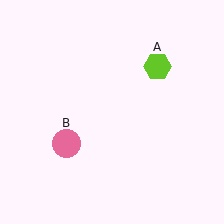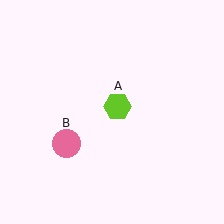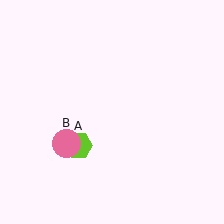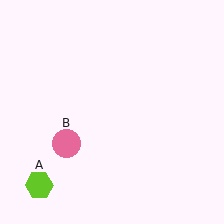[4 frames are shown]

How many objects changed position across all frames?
1 object changed position: lime hexagon (object A).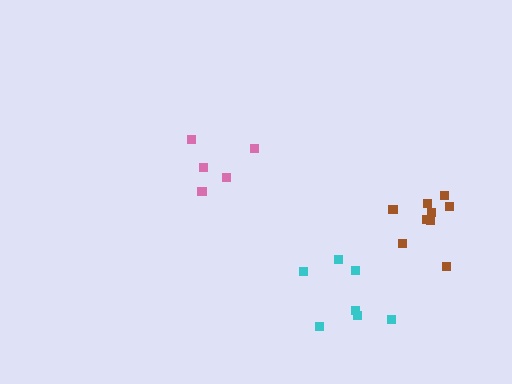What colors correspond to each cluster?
The clusters are colored: pink, cyan, brown.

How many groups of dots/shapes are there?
There are 3 groups.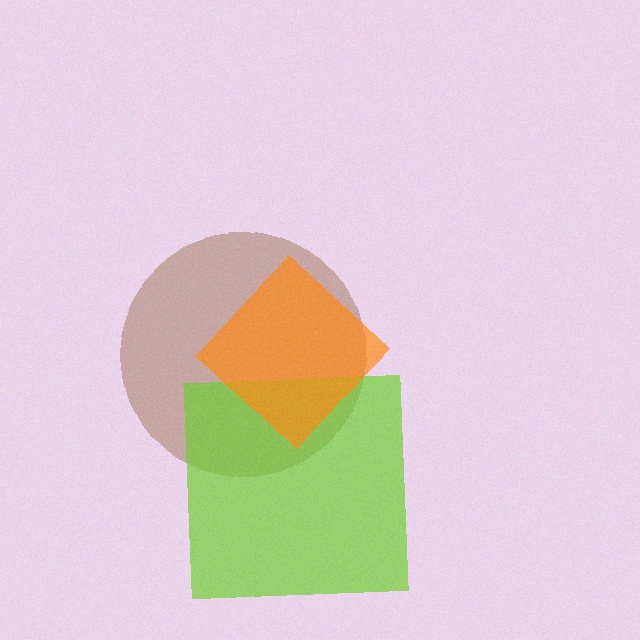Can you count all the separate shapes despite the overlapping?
Yes, there are 3 separate shapes.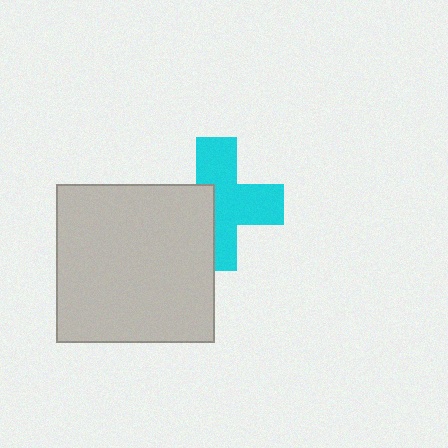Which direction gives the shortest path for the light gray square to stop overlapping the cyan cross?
Moving left gives the shortest separation.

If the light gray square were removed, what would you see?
You would see the complete cyan cross.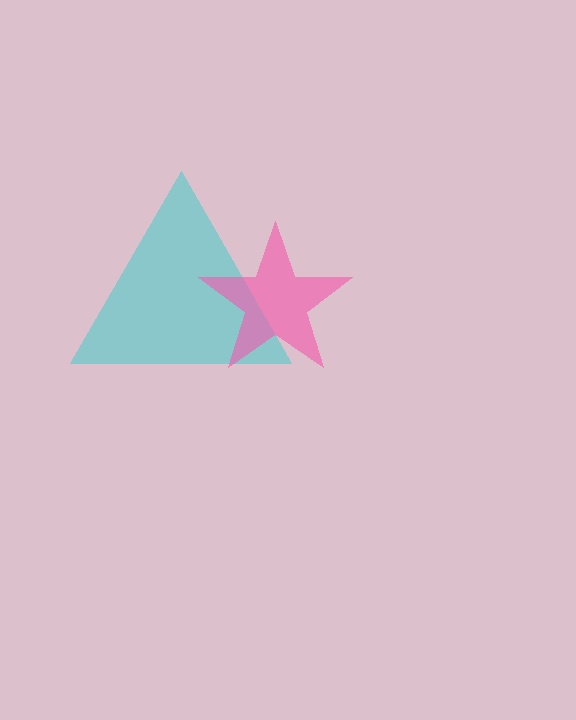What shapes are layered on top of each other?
The layered shapes are: a cyan triangle, a pink star.